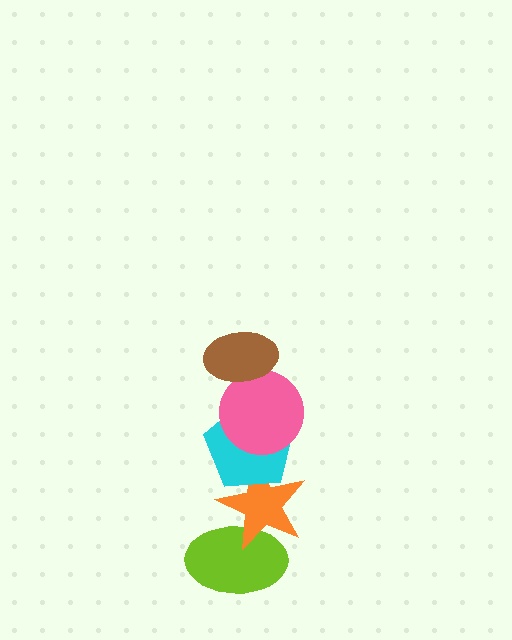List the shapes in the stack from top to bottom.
From top to bottom: the brown ellipse, the pink circle, the cyan pentagon, the orange star, the lime ellipse.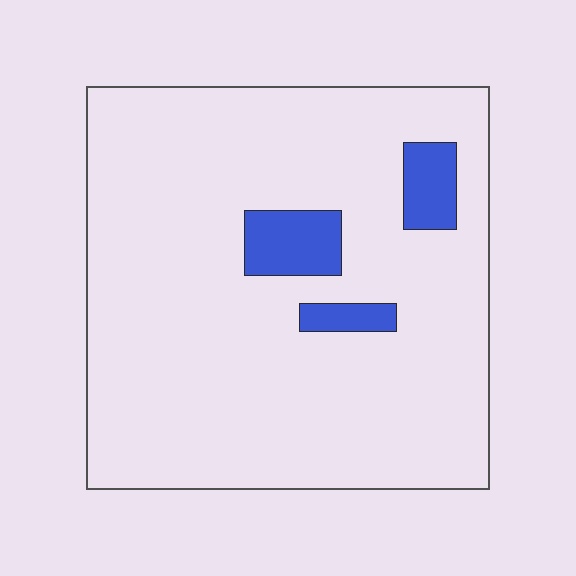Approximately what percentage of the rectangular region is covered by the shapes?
Approximately 10%.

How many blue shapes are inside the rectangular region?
3.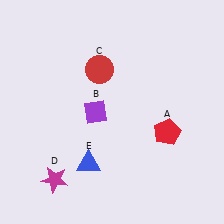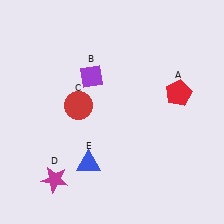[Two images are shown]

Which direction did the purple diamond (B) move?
The purple diamond (B) moved up.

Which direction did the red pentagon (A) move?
The red pentagon (A) moved up.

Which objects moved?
The objects that moved are: the red pentagon (A), the purple diamond (B), the red circle (C).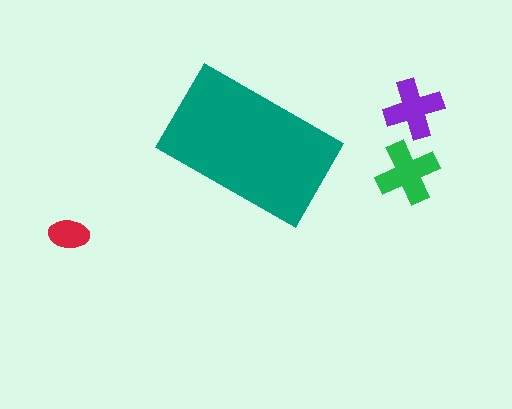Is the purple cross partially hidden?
No, the purple cross is fully visible.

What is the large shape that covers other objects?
A teal rectangle.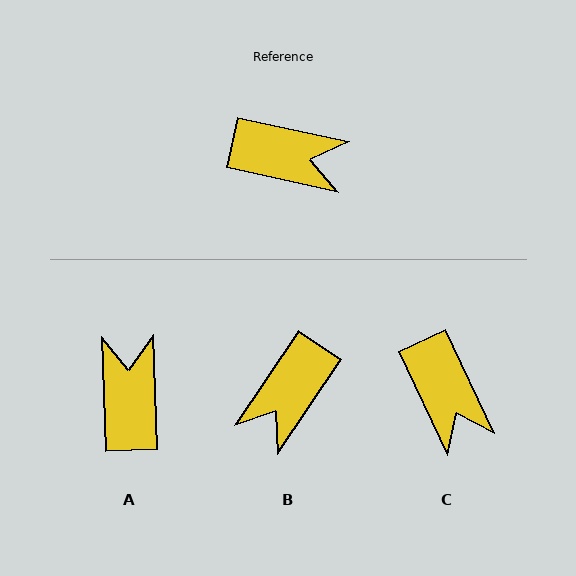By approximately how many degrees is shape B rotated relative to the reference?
Approximately 112 degrees clockwise.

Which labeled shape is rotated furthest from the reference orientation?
B, about 112 degrees away.